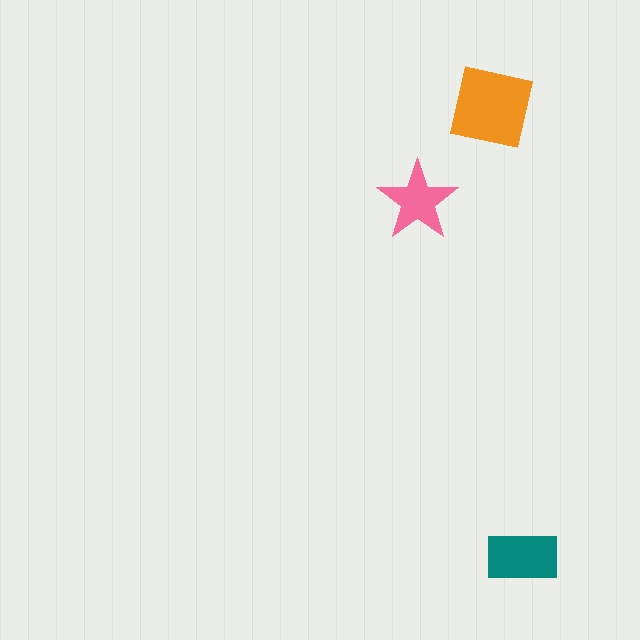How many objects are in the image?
There are 3 objects in the image.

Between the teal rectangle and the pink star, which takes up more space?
The teal rectangle.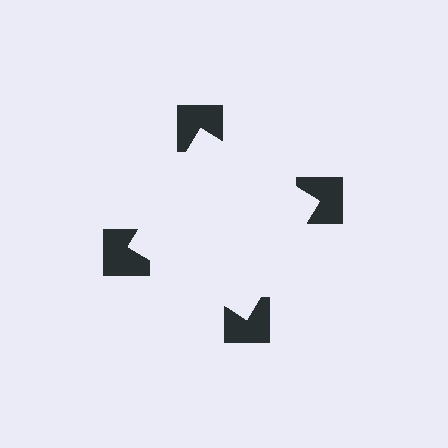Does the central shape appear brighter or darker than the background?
It typically appears slightly brighter than the background, even though no actual brightness change is drawn.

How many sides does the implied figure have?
4 sides.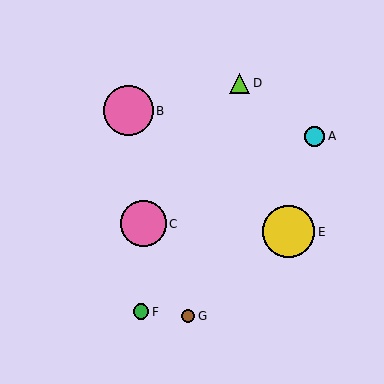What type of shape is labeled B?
Shape B is a pink circle.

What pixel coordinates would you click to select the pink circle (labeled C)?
Click at (143, 224) to select the pink circle C.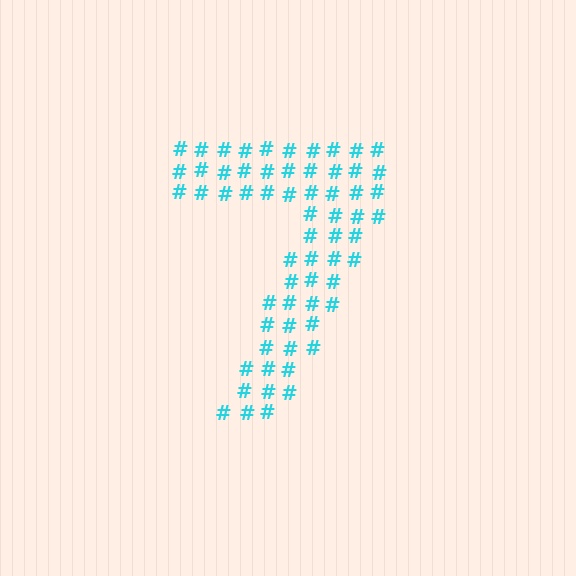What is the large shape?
The large shape is the digit 7.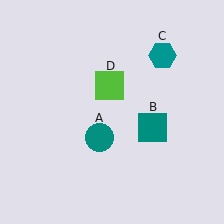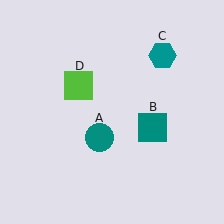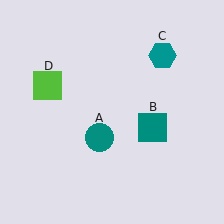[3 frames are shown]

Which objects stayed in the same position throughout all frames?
Teal circle (object A) and teal square (object B) and teal hexagon (object C) remained stationary.